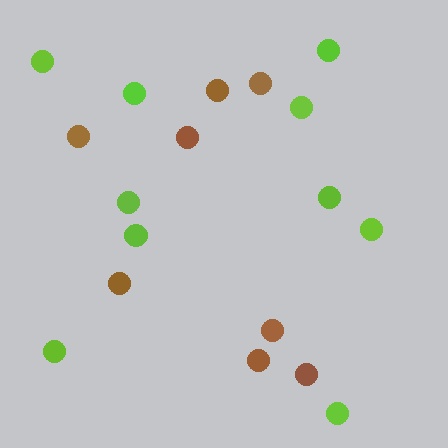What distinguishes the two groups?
There are 2 groups: one group of lime circles (10) and one group of brown circles (8).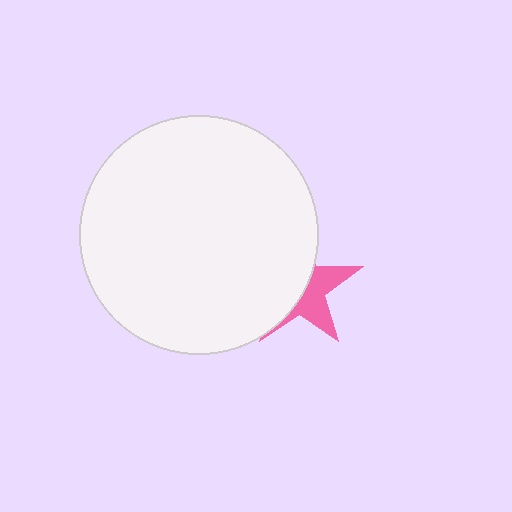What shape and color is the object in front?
The object in front is a white circle.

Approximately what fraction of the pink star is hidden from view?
Roughly 59% of the pink star is hidden behind the white circle.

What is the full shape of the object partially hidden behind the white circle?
The partially hidden object is a pink star.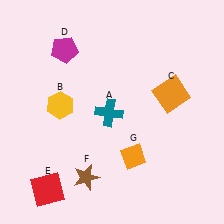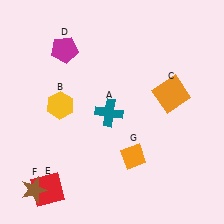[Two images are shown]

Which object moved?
The brown star (F) moved left.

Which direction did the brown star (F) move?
The brown star (F) moved left.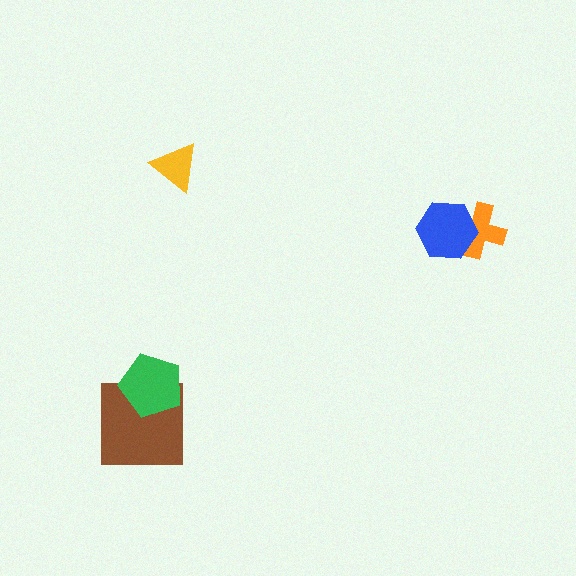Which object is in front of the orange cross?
The blue hexagon is in front of the orange cross.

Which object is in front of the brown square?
The green pentagon is in front of the brown square.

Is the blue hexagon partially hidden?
No, no other shape covers it.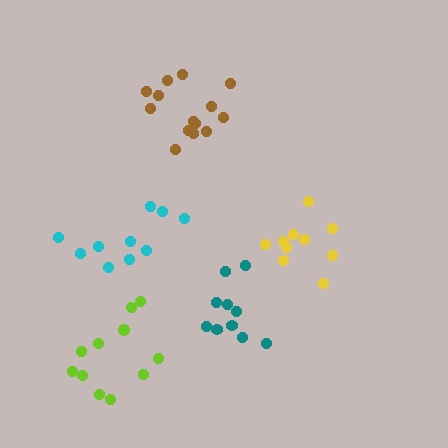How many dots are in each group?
Group 1: 10 dots, Group 2: 10 dots, Group 3: 14 dots, Group 4: 10 dots, Group 5: 11 dots (55 total).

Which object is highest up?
The brown cluster is topmost.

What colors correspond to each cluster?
The clusters are colored: cyan, yellow, brown, teal, lime.